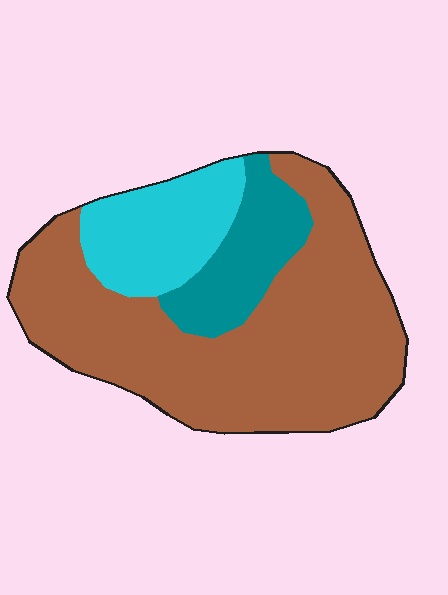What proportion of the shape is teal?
Teal covers 15% of the shape.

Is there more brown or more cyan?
Brown.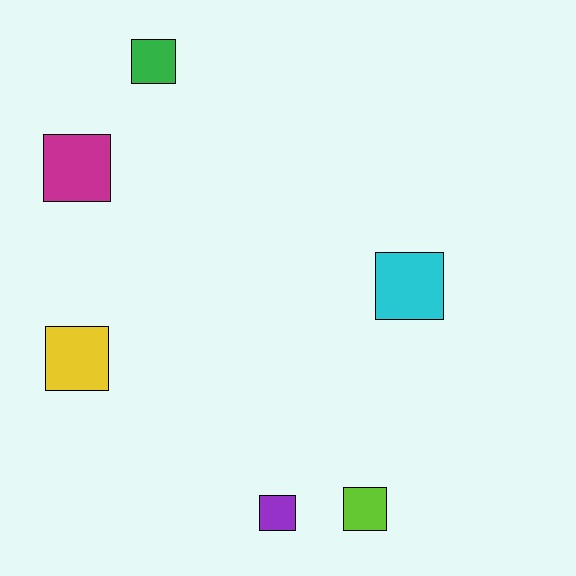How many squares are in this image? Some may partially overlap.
There are 6 squares.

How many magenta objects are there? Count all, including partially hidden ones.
There is 1 magenta object.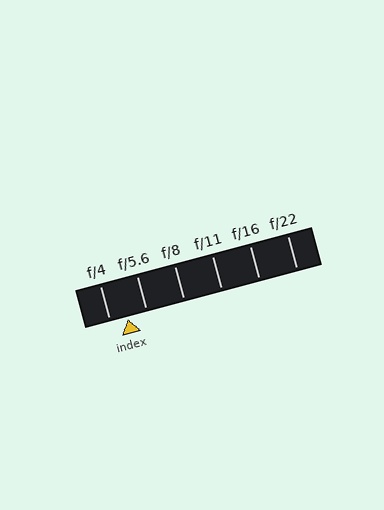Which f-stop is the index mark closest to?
The index mark is closest to f/4.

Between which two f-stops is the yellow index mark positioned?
The index mark is between f/4 and f/5.6.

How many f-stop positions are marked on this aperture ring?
There are 6 f-stop positions marked.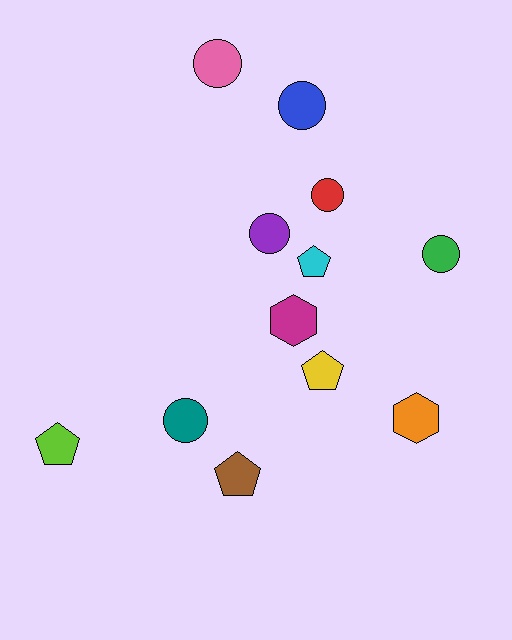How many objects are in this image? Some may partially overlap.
There are 12 objects.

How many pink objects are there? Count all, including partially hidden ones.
There is 1 pink object.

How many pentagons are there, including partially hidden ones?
There are 4 pentagons.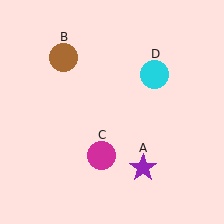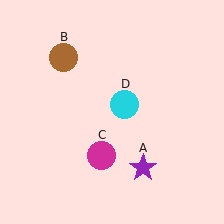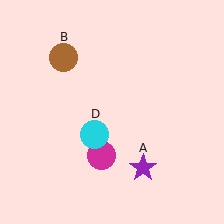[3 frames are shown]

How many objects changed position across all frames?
1 object changed position: cyan circle (object D).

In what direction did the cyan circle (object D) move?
The cyan circle (object D) moved down and to the left.